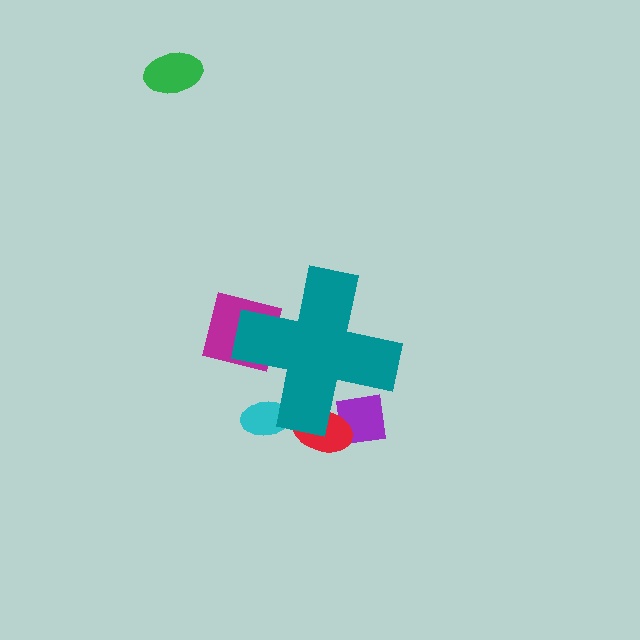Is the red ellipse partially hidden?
Yes, the red ellipse is partially hidden behind the teal cross.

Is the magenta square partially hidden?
Yes, the magenta square is partially hidden behind the teal cross.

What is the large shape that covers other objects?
A teal cross.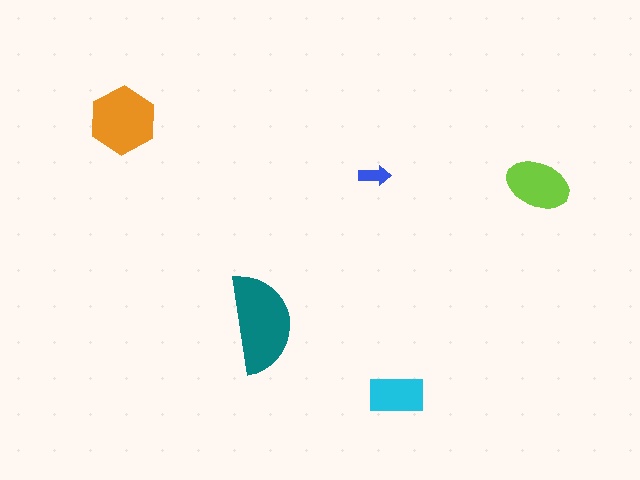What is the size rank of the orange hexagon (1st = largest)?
2nd.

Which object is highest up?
The orange hexagon is topmost.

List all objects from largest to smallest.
The teal semicircle, the orange hexagon, the lime ellipse, the cyan rectangle, the blue arrow.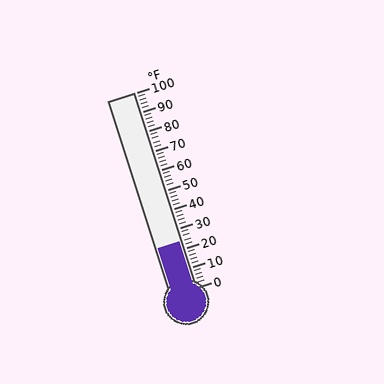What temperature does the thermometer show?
The thermometer shows approximately 24°F.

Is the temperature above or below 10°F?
The temperature is above 10°F.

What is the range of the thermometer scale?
The thermometer scale ranges from 0°F to 100°F.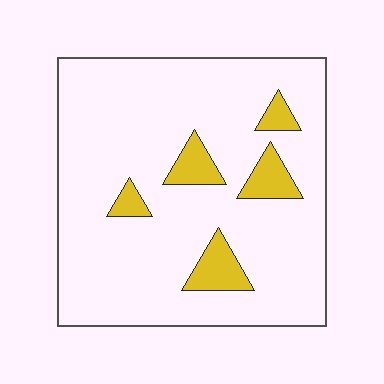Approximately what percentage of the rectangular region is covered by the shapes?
Approximately 10%.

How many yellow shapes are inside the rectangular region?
5.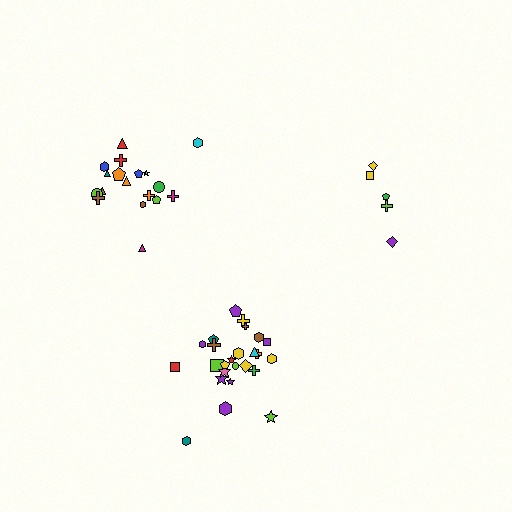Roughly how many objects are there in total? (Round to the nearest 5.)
Roughly 50 objects in total.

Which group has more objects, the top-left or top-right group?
The top-left group.